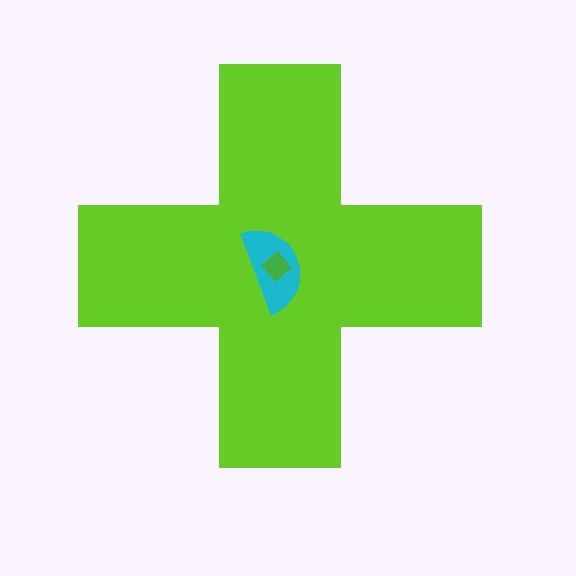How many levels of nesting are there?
3.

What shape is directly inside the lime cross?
The cyan semicircle.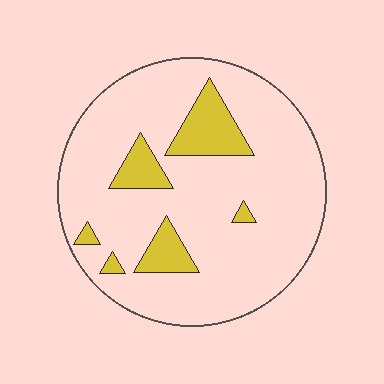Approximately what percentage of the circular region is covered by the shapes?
Approximately 15%.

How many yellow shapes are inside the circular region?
6.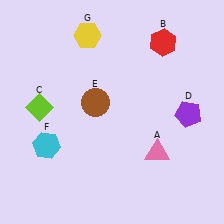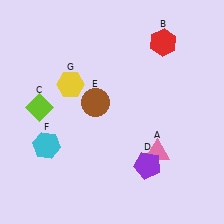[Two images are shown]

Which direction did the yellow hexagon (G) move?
The yellow hexagon (G) moved down.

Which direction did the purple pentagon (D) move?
The purple pentagon (D) moved down.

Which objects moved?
The objects that moved are: the purple pentagon (D), the yellow hexagon (G).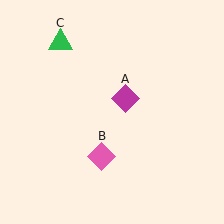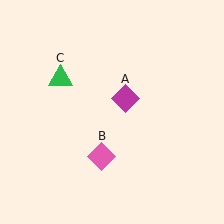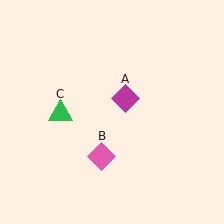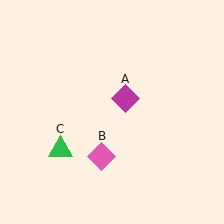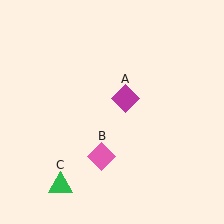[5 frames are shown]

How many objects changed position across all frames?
1 object changed position: green triangle (object C).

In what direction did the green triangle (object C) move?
The green triangle (object C) moved down.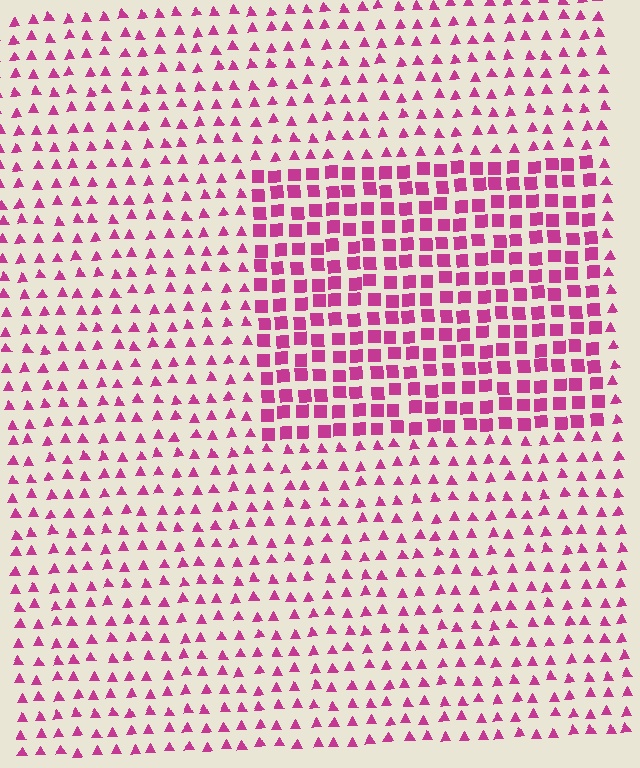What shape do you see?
I see a rectangle.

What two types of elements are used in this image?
The image uses squares inside the rectangle region and triangles outside it.